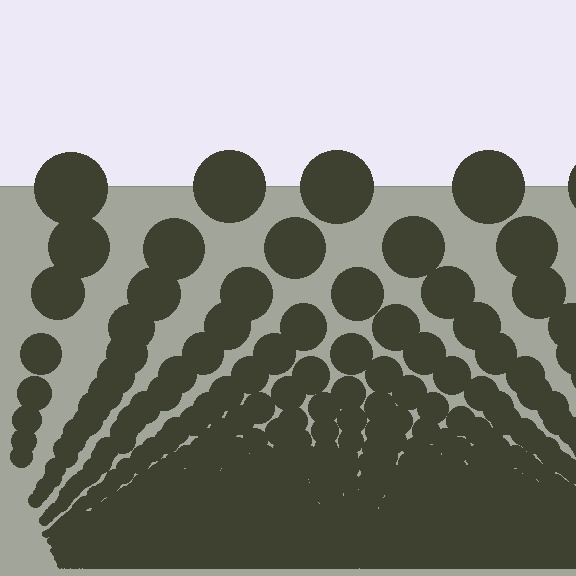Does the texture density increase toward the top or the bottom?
Density increases toward the bottom.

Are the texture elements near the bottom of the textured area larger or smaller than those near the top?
Smaller. The gradient is inverted — elements near the bottom are smaller and denser.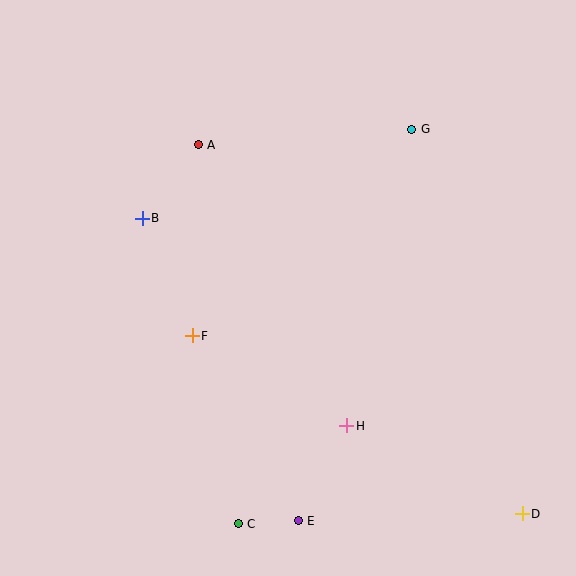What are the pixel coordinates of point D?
Point D is at (522, 514).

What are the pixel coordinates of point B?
Point B is at (142, 218).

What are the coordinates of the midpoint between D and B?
The midpoint between D and B is at (332, 366).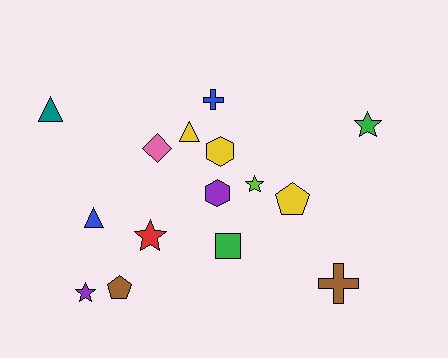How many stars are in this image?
There are 4 stars.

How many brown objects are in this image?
There are 2 brown objects.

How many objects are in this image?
There are 15 objects.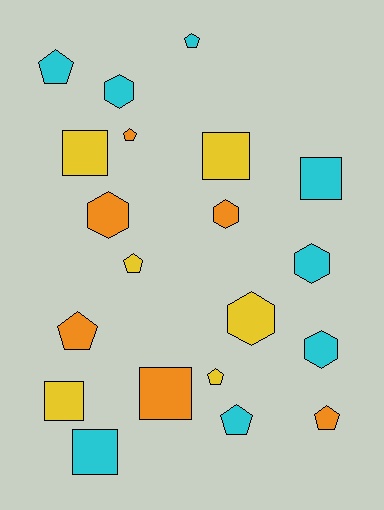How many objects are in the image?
There are 20 objects.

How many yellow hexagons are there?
There is 1 yellow hexagon.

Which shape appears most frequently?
Pentagon, with 8 objects.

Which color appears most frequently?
Cyan, with 8 objects.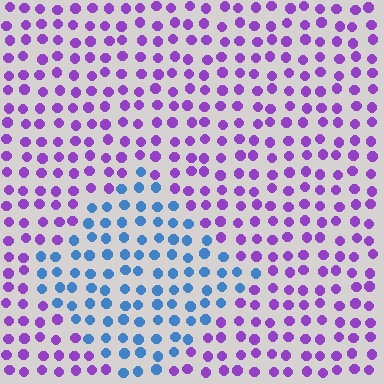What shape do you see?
I see a diamond.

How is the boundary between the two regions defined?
The boundary is defined purely by a slight shift in hue (about 68 degrees). Spacing, size, and orientation are identical on both sides.